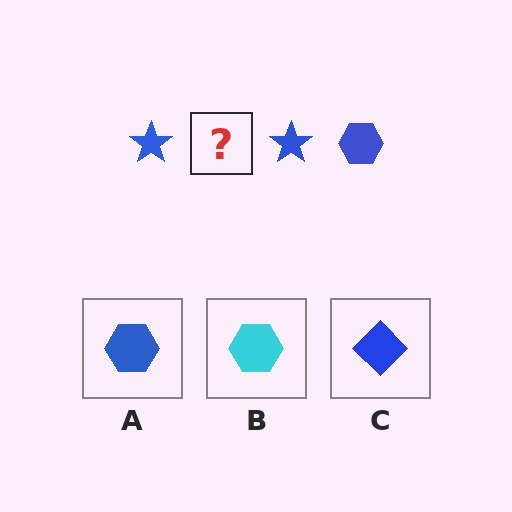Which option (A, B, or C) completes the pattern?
A.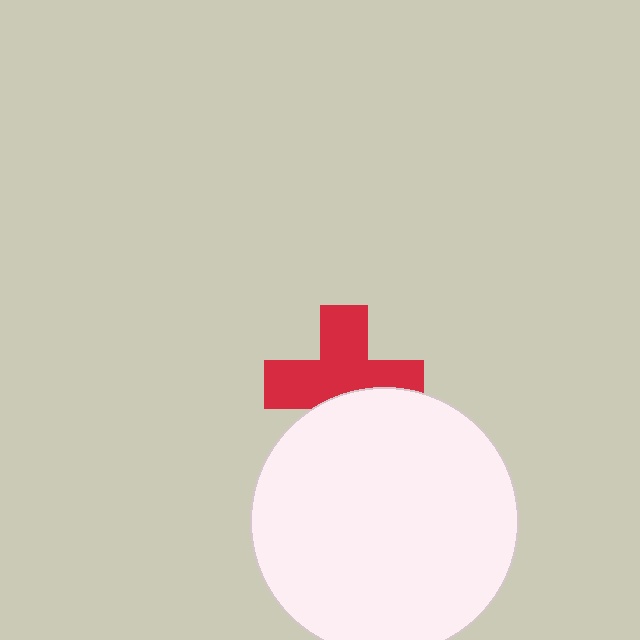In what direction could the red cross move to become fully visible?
The red cross could move up. That would shift it out from behind the white circle entirely.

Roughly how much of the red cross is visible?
Most of it is visible (roughly 66%).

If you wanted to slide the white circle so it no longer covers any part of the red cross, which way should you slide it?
Slide it down — that is the most direct way to separate the two shapes.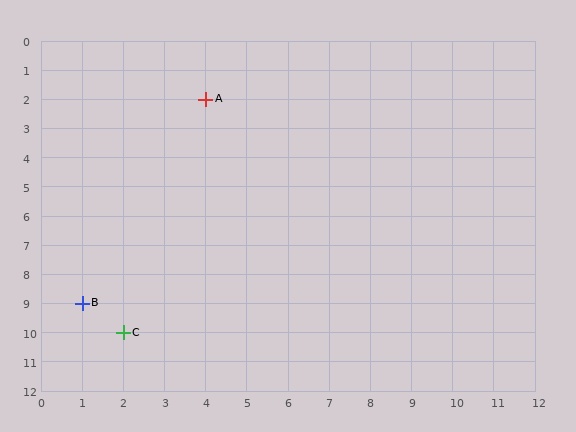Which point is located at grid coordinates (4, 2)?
Point A is at (4, 2).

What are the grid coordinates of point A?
Point A is at grid coordinates (4, 2).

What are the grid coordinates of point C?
Point C is at grid coordinates (2, 10).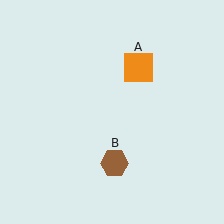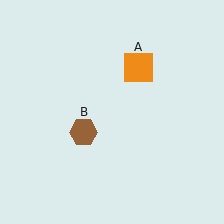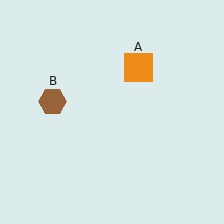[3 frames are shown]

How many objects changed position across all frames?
1 object changed position: brown hexagon (object B).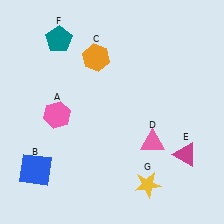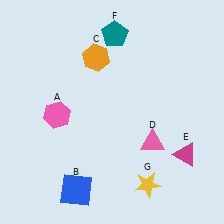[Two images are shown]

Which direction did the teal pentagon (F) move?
The teal pentagon (F) moved right.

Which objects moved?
The objects that moved are: the blue square (B), the teal pentagon (F).